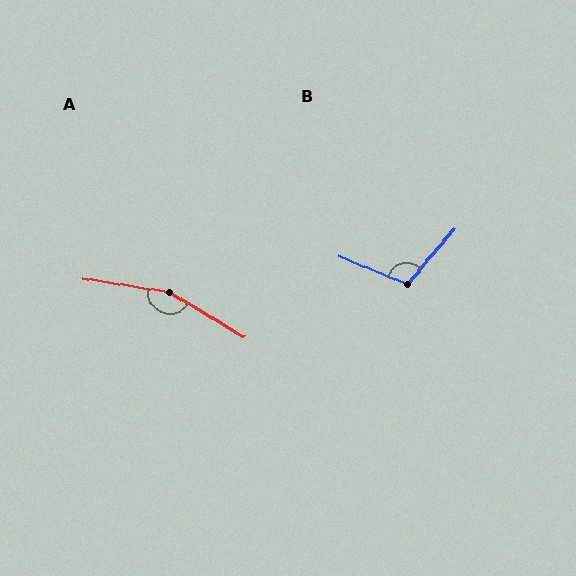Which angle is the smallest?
B, at approximately 108 degrees.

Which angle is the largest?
A, at approximately 158 degrees.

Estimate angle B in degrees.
Approximately 108 degrees.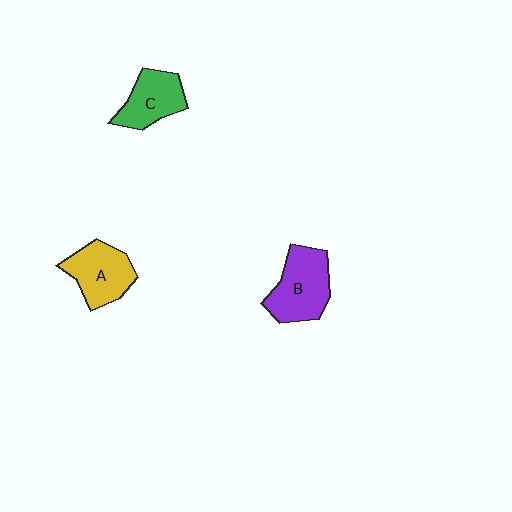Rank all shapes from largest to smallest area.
From largest to smallest: B (purple), A (yellow), C (green).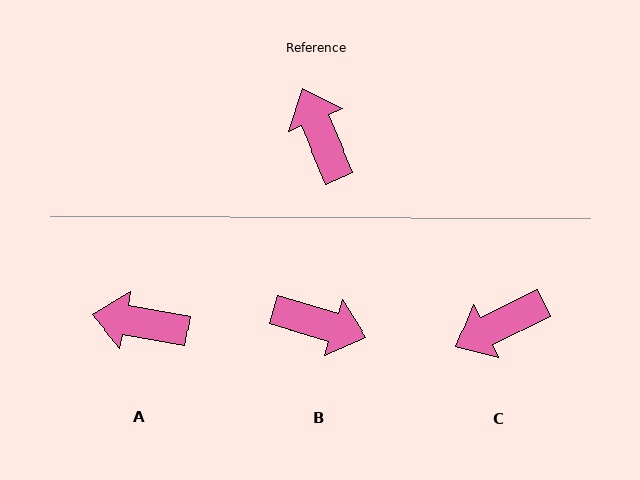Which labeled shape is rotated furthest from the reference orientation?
B, about 130 degrees away.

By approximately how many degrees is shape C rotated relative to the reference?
Approximately 93 degrees counter-clockwise.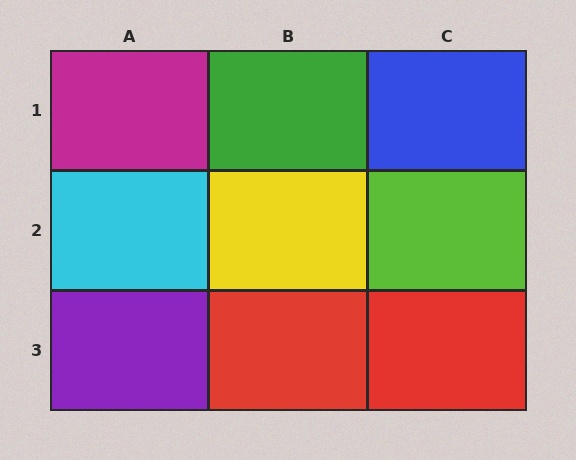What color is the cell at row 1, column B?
Green.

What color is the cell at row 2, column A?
Cyan.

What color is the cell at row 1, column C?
Blue.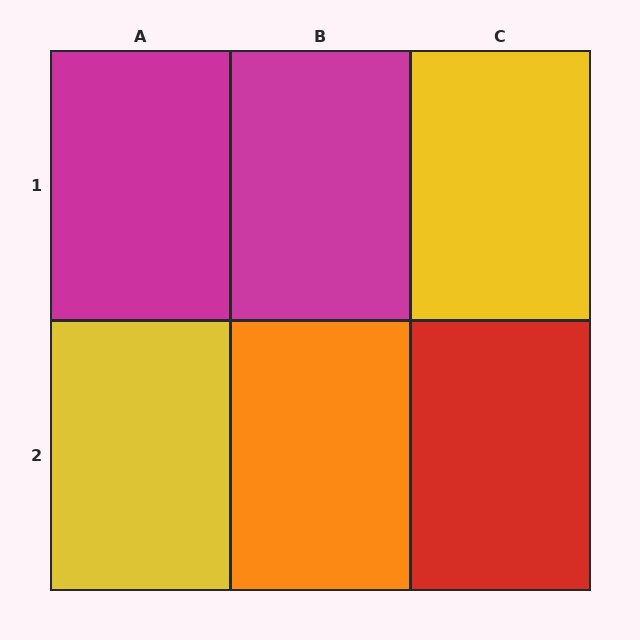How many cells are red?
1 cell is red.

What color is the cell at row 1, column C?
Yellow.